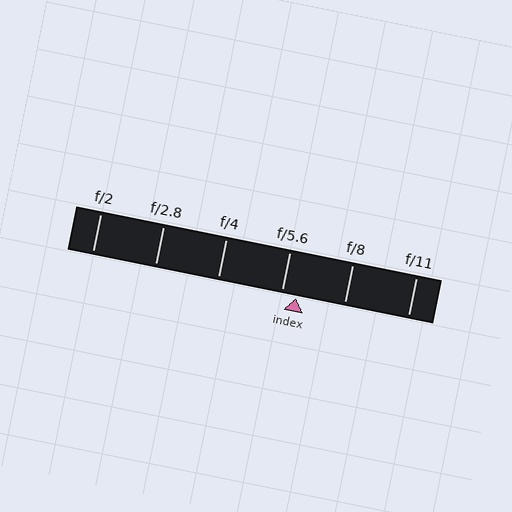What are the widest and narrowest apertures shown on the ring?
The widest aperture shown is f/2 and the narrowest is f/11.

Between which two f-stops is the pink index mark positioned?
The index mark is between f/5.6 and f/8.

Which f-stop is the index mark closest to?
The index mark is closest to f/5.6.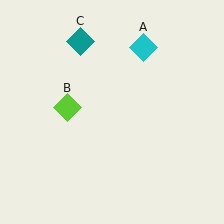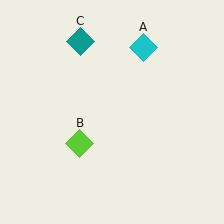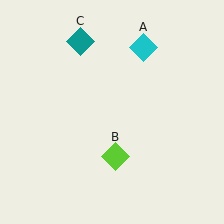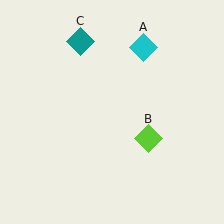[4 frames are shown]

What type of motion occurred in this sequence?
The lime diamond (object B) rotated counterclockwise around the center of the scene.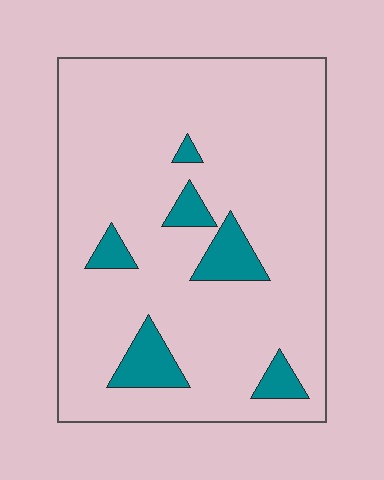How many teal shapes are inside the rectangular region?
6.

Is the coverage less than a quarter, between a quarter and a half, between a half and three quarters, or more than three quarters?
Less than a quarter.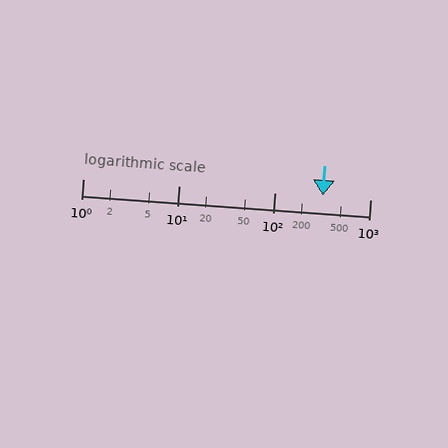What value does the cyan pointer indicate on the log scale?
The pointer indicates approximately 320.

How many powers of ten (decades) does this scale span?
The scale spans 3 decades, from 1 to 1000.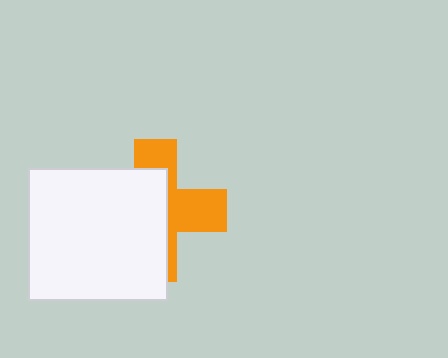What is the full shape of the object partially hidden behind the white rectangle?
The partially hidden object is an orange cross.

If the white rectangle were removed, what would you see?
You would see the complete orange cross.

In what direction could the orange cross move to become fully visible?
The orange cross could move right. That would shift it out from behind the white rectangle entirely.